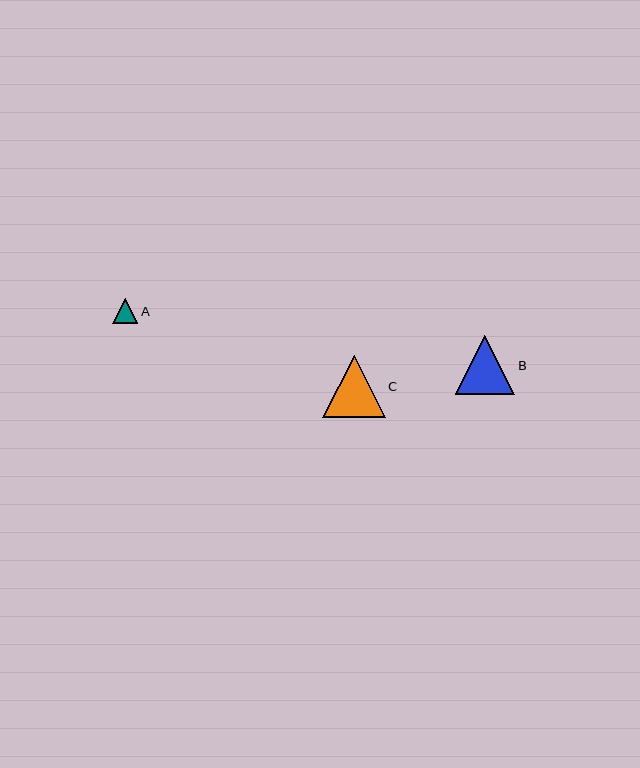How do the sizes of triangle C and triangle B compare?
Triangle C and triangle B are approximately the same size.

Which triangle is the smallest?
Triangle A is the smallest with a size of approximately 25 pixels.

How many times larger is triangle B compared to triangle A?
Triangle B is approximately 2.4 times the size of triangle A.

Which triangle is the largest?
Triangle C is the largest with a size of approximately 62 pixels.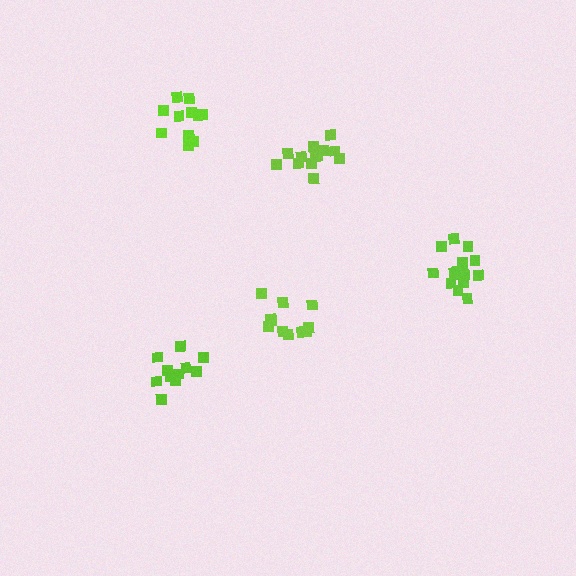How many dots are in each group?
Group 1: 13 dots, Group 2: 11 dots, Group 3: 12 dots, Group 4: 12 dots, Group 5: 16 dots (64 total).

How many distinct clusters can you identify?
There are 5 distinct clusters.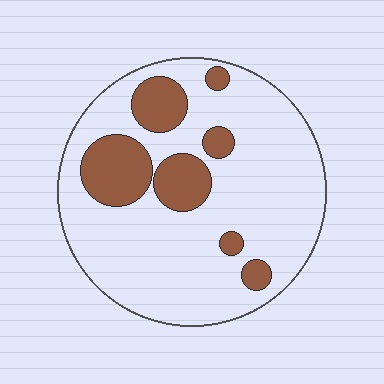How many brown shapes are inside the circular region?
7.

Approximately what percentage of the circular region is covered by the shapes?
Approximately 20%.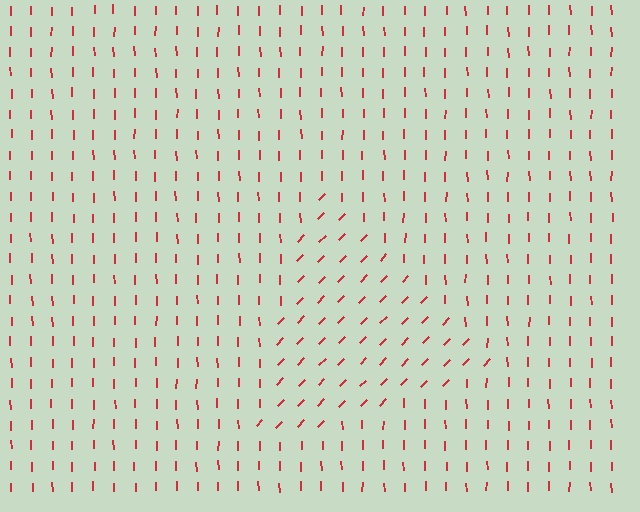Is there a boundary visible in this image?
Yes, there is a texture boundary formed by a change in line orientation.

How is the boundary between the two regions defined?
The boundary is defined purely by a change in line orientation (approximately 45 degrees difference). All lines are the same color and thickness.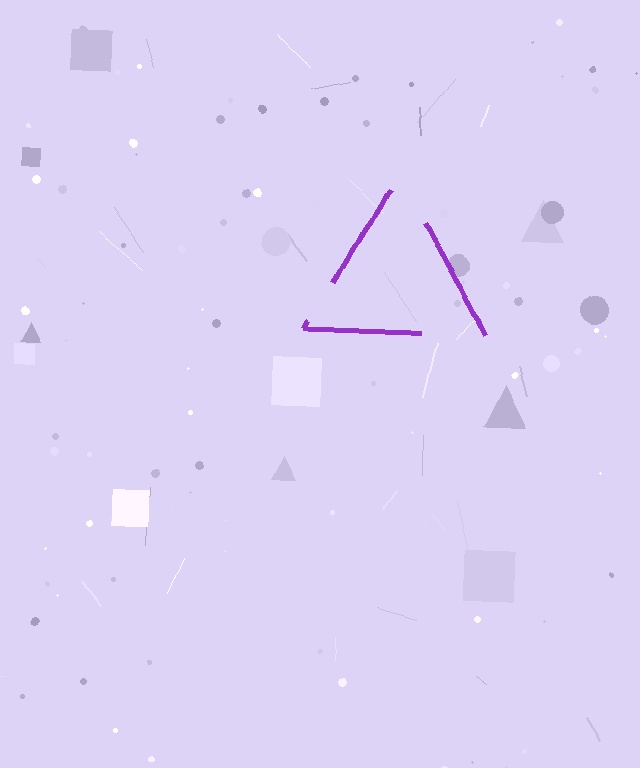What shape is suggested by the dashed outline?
The dashed outline suggests a triangle.